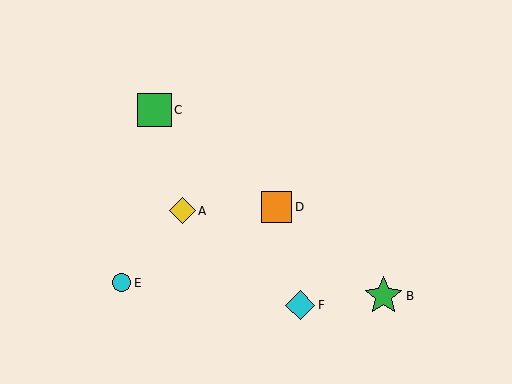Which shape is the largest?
The green star (labeled B) is the largest.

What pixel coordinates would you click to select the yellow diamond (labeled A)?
Click at (182, 211) to select the yellow diamond A.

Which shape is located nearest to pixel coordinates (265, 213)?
The orange square (labeled D) at (277, 207) is nearest to that location.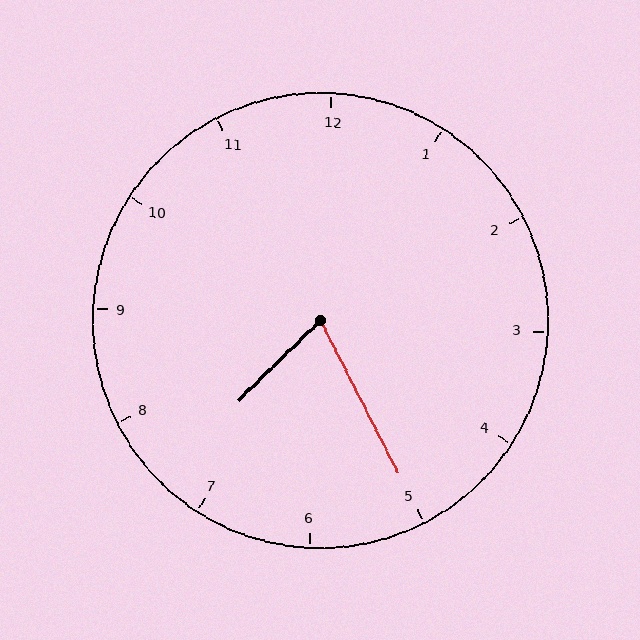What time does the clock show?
7:25.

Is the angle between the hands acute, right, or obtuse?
It is acute.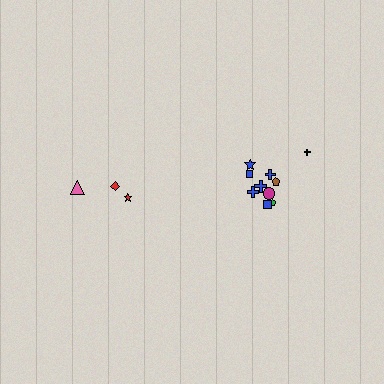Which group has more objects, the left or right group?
The right group.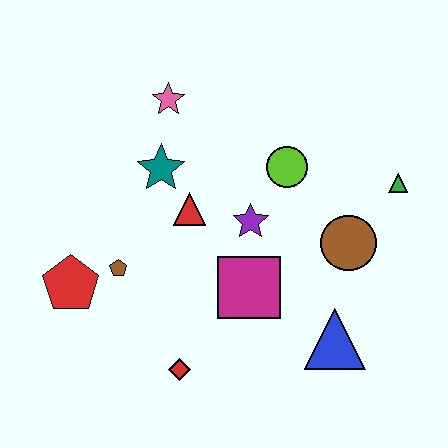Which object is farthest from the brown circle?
The red pentagon is farthest from the brown circle.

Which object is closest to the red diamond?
The magenta square is closest to the red diamond.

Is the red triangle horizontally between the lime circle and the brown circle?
No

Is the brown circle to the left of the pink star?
No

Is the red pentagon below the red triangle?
Yes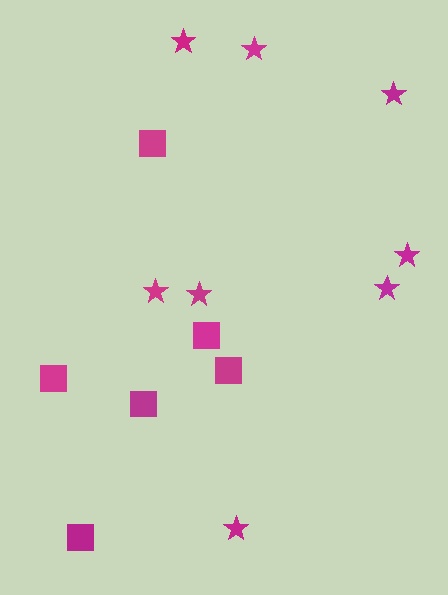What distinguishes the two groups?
There are 2 groups: one group of stars (8) and one group of squares (6).